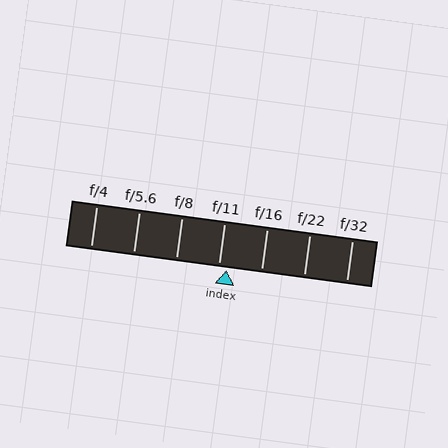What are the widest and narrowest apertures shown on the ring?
The widest aperture shown is f/4 and the narrowest is f/32.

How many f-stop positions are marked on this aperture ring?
There are 7 f-stop positions marked.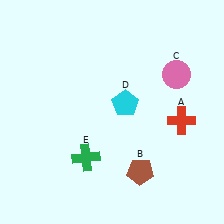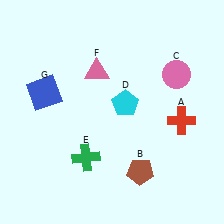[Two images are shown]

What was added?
A pink triangle (F), a blue square (G) were added in Image 2.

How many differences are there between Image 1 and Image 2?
There are 2 differences between the two images.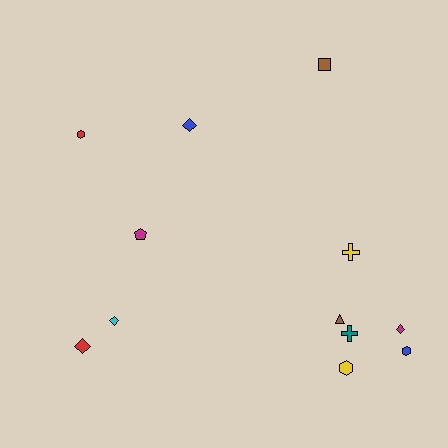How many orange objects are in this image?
There are no orange objects.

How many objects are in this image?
There are 12 objects.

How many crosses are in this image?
There are 2 crosses.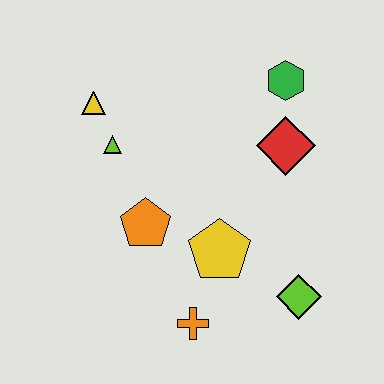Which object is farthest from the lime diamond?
The yellow triangle is farthest from the lime diamond.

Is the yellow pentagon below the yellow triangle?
Yes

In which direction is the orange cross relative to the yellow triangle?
The orange cross is below the yellow triangle.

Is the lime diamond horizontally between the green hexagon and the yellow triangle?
No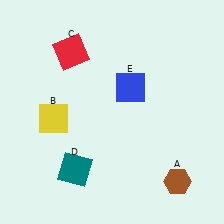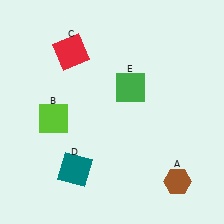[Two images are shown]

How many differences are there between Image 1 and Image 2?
There are 2 differences between the two images.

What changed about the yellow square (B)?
In Image 1, B is yellow. In Image 2, it changed to lime.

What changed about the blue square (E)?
In Image 1, E is blue. In Image 2, it changed to green.